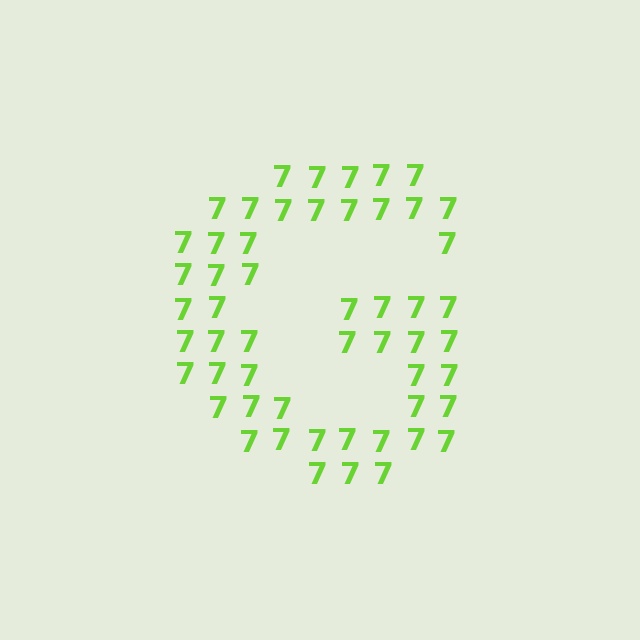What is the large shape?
The large shape is the letter G.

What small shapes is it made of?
It is made of small digit 7's.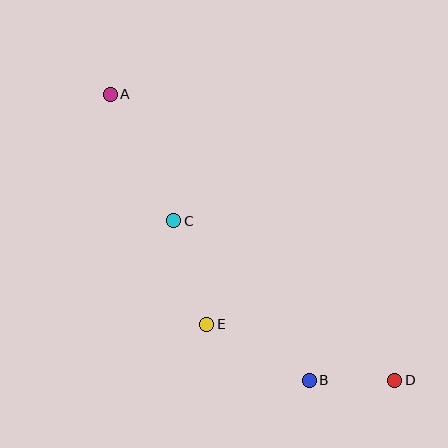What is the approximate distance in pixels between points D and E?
The distance between D and E is approximately 196 pixels.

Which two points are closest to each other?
Points B and D are closest to each other.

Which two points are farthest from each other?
Points A and D are farthest from each other.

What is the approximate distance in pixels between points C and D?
The distance between C and D is approximately 272 pixels.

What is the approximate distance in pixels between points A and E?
The distance between A and E is approximately 249 pixels.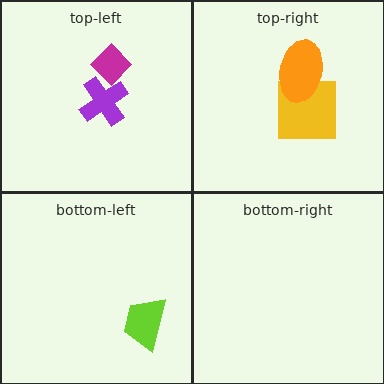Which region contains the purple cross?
The top-left region.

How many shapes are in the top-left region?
2.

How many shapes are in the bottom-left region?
1.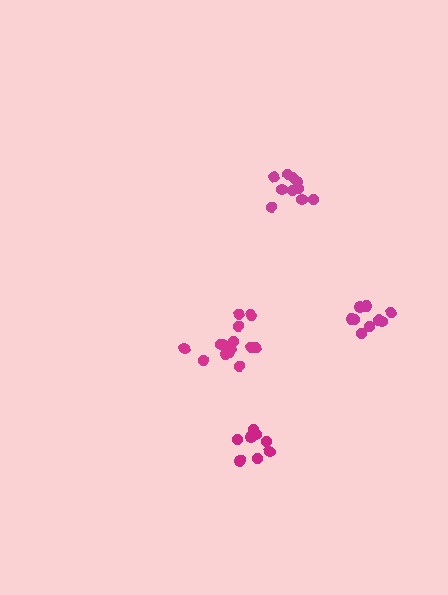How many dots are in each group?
Group 1: 11 dots, Group 2: 15 dots, Group 3: 9 dots, Group 4: 9 dots (44 total).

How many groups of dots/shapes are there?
There are 4 groups.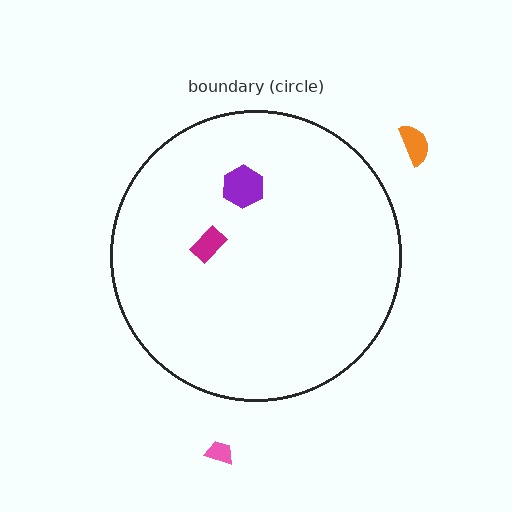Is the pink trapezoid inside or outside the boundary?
Outside.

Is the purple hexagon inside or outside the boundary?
Inside.